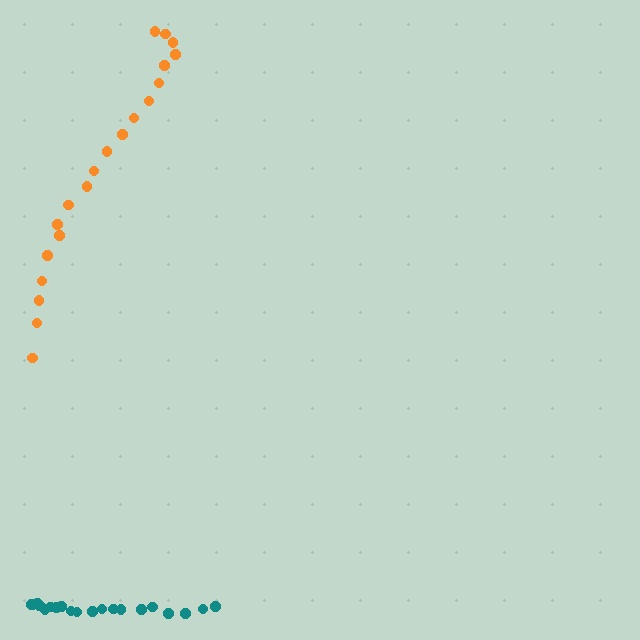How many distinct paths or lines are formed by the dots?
There are 2 distinct paths.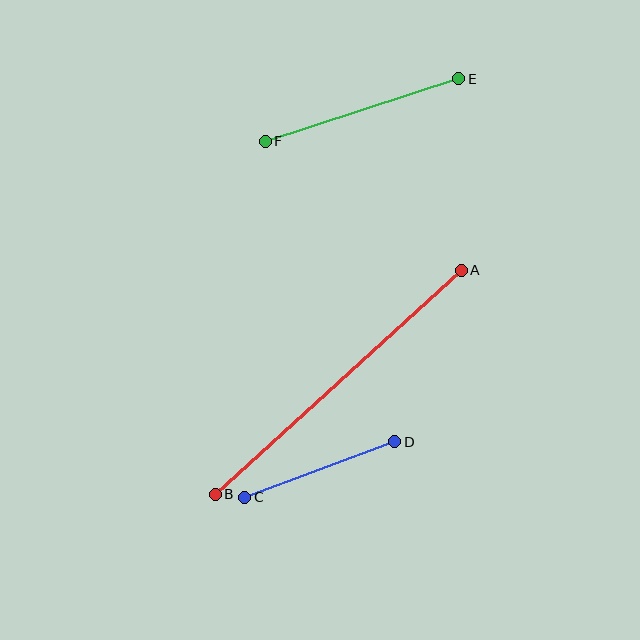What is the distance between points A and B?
The distance is approximately 332 pixels.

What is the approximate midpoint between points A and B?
The midpoint is at approximately (338, 382) pixels.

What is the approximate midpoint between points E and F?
The midpoint is at approximately (362, 110) pixels.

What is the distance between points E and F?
The distance is approximately 203 pixels.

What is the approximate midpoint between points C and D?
The midpoint is at approximately (320, 470) pixels.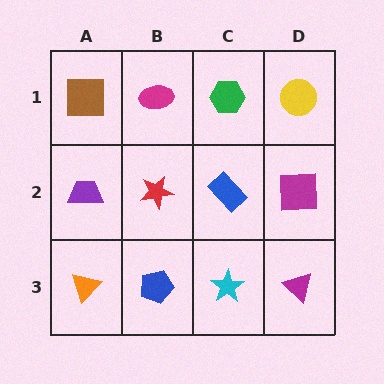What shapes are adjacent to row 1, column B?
A red star (row 2, column B), a brown square (row 1, column A), a green hexagon (row 1, column C).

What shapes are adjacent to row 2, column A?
A brown square (row 1, column A), an orange triangle (row 3, column A), a red star (row 2, column B).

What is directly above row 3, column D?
A magenta square.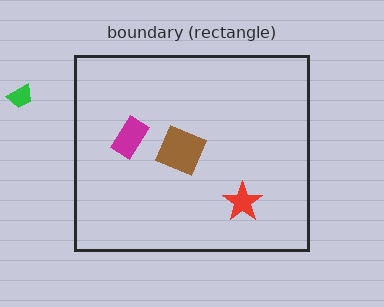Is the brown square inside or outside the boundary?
Inside.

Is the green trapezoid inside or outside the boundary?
Outside.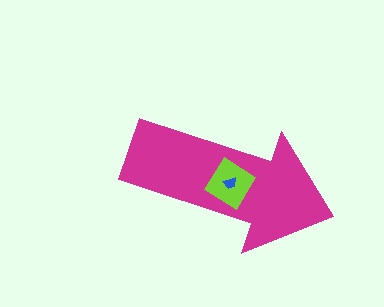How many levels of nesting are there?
3.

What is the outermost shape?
The magenta arrow.